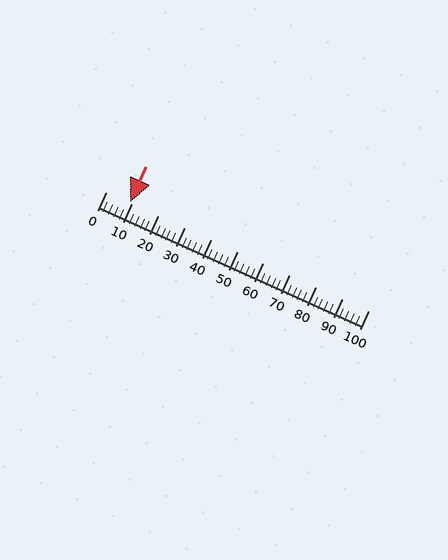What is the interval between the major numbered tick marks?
The major tick marks are spaced 10 units apart.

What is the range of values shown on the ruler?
The ruler shows values from 0 to 100.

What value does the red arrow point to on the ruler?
The red arrow points to approximately 9.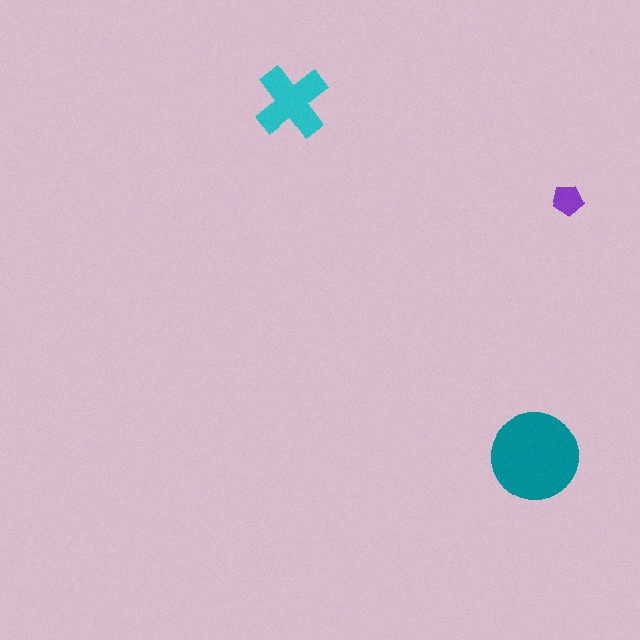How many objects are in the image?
There are 3 objects in the image.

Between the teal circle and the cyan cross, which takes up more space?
The teal circle.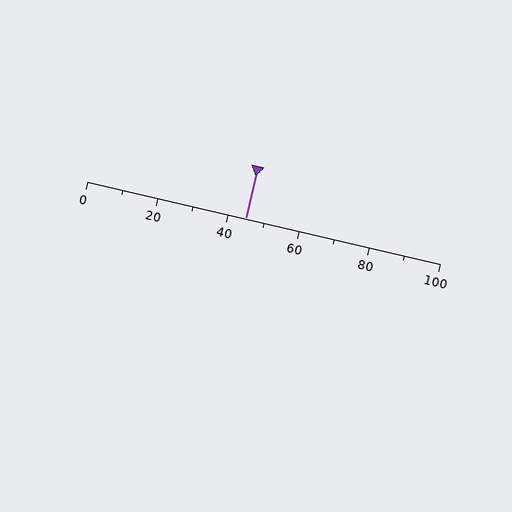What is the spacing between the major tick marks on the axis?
The major ticks are spaced 20 apart.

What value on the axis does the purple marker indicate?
The marker indicates approximately 45.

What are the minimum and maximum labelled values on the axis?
The axis runs from 0 to 100.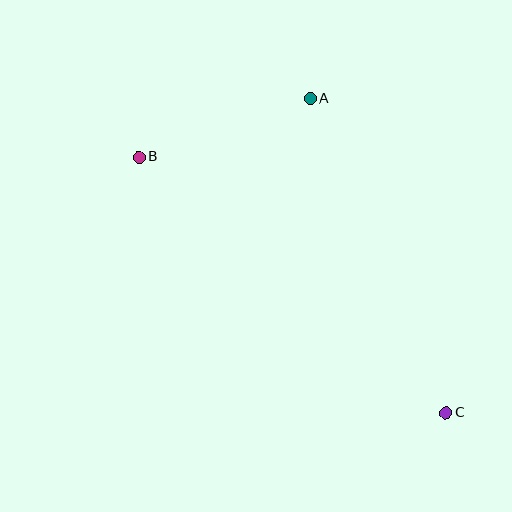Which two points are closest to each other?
Points A and B are closest to each other.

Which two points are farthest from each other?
Points B and C are farthest from each other.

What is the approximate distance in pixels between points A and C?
The distance between A and C is approximately 342 pixels.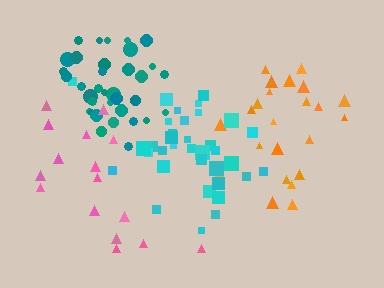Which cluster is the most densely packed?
Teal.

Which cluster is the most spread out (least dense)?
Pink.